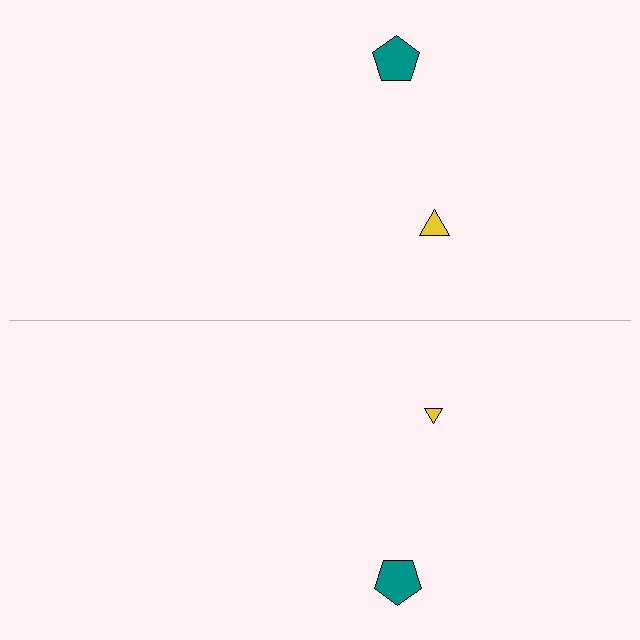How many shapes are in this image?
There are 4 shapes in this image.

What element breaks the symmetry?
The yellow triangle on the bottom side has a different size than its mirror counterpart.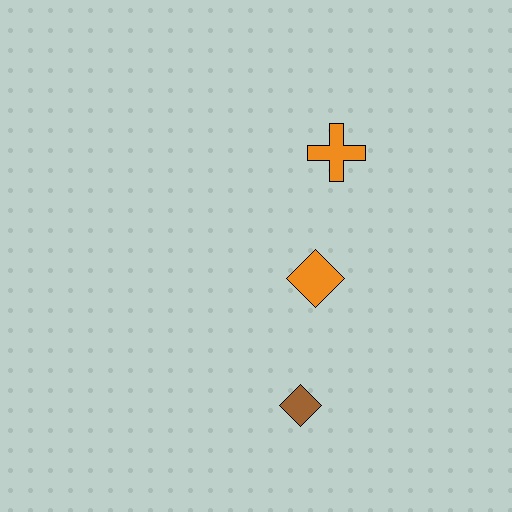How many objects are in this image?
There are 3 objects.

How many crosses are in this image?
There is 1 cross.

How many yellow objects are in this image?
There are no yellow objects.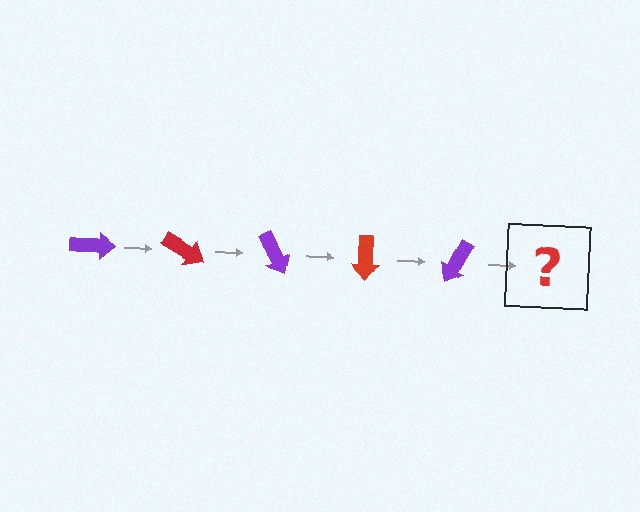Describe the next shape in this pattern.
It should be a red arrow, rotated 150 degrees from the start.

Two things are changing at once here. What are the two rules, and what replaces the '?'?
The two rules are that it rotates 30 degrees each step and the color cycles through purple and red. The '?' should be a red arrow, rotated 150 degrees from the start.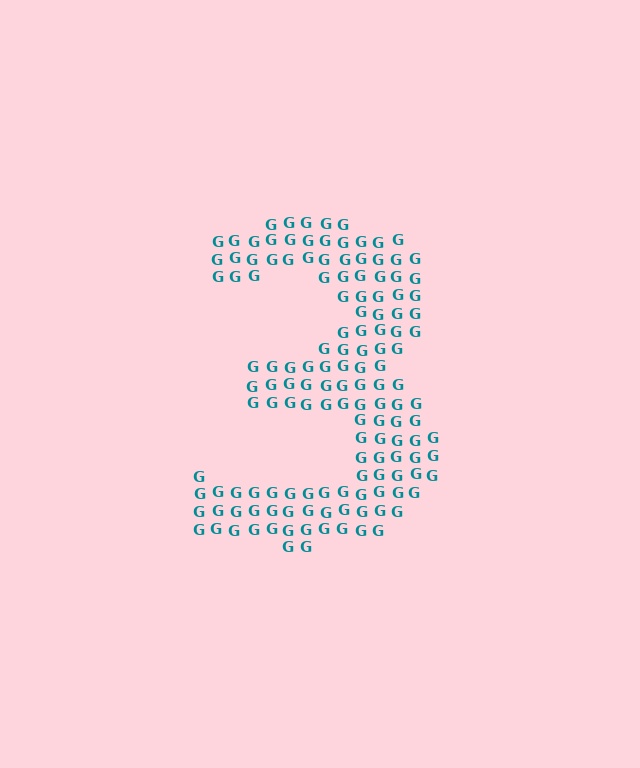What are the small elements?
The small elements are letter G's.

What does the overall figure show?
The overall figure shows the digit 3.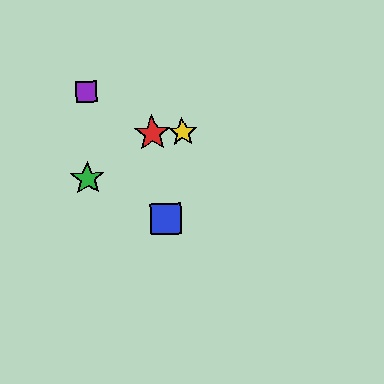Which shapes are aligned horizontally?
The red star, the yellow star are aligned horizontally.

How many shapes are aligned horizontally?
2 shapes (the red star, the yellow star) are aligned horizontally.